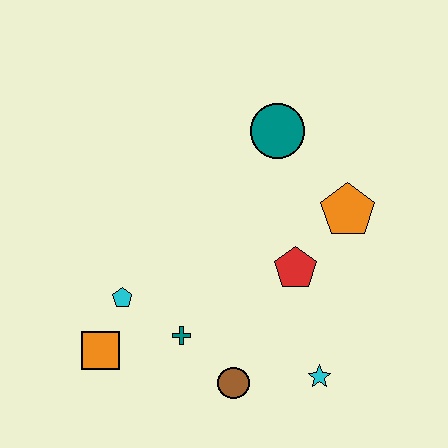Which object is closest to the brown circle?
The teal cross is closest to the brown circle.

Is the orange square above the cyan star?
Yes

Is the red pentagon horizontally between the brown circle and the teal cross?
No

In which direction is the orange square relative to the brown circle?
The orange square is to the left of the brown circle.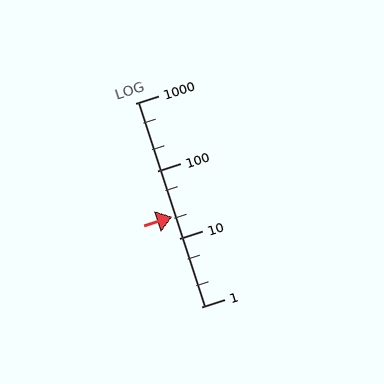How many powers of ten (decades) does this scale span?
The scale spans 3 decades, from 1 to 1000.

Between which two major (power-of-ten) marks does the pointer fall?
The pointer is between 10 and 100.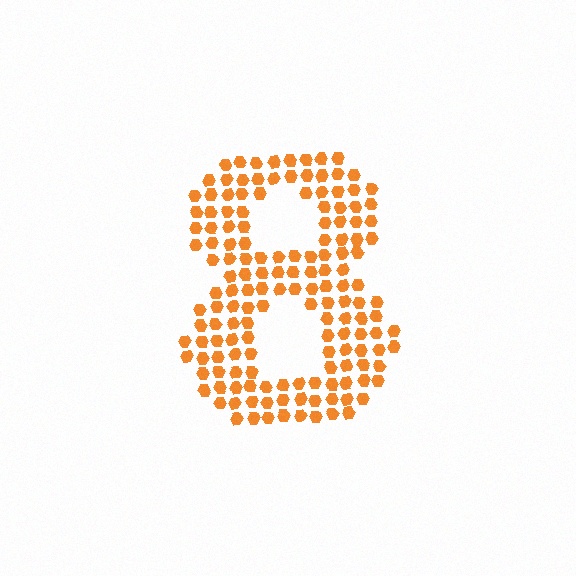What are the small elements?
The small elements are hexagons.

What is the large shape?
The large shape is the digit 8.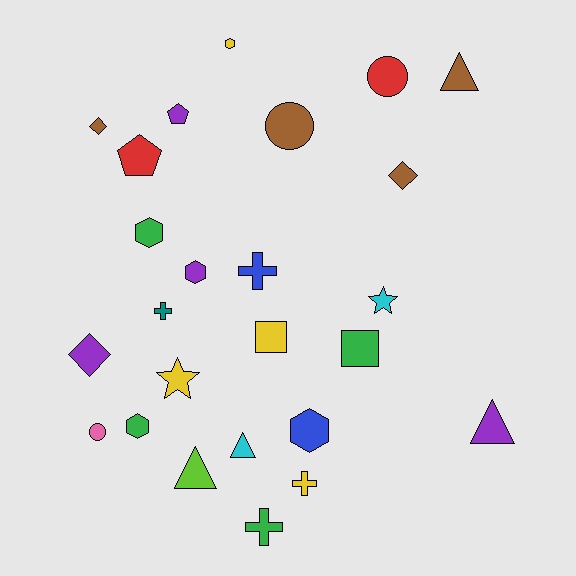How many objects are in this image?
There are 25 objects.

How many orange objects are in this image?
There are no orange objects.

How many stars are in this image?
There are 2 stars.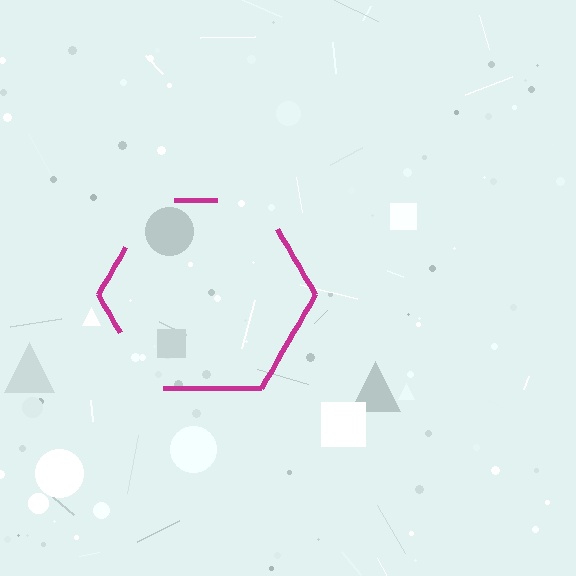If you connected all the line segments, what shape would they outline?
They would outline a hexagon.